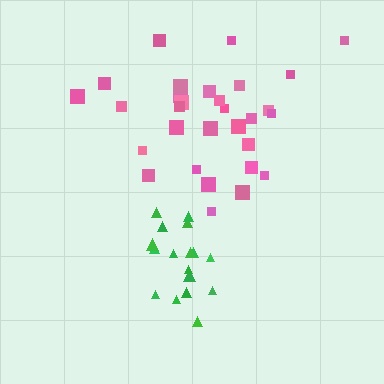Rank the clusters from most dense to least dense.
green, pink.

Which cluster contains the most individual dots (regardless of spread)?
Pink (30).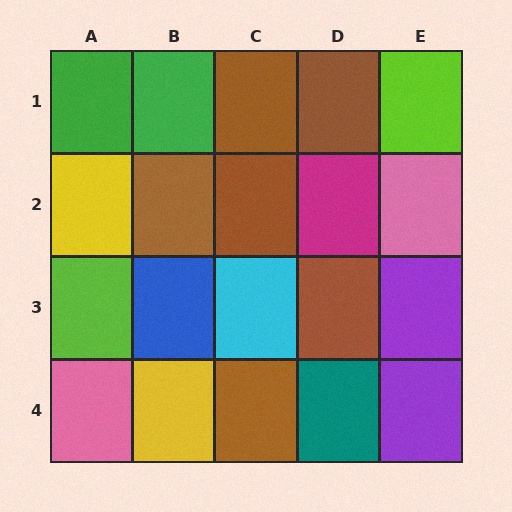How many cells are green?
2 cells are green.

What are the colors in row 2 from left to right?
Yellow, brown, brown, magenta, pink.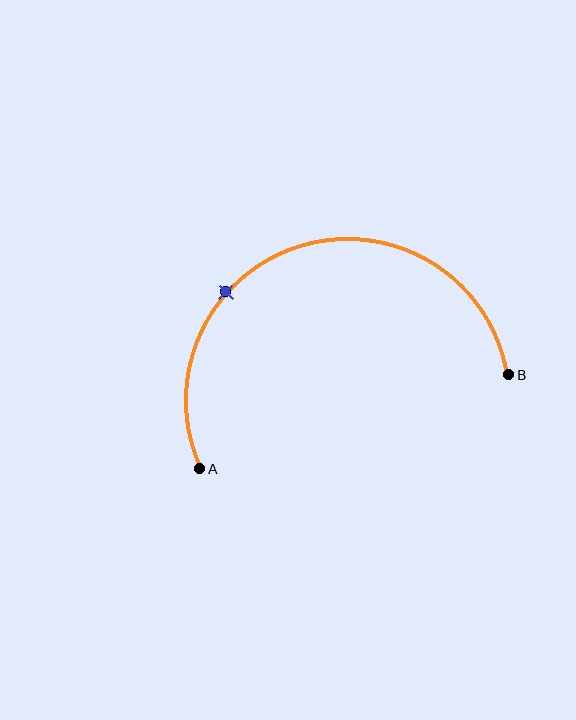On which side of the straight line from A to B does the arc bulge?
The arc bulges above the straight line connecting A and B.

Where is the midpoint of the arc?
The arc midpoint is the point on the curve farthest from the straight line joining A and B. It sits above that line.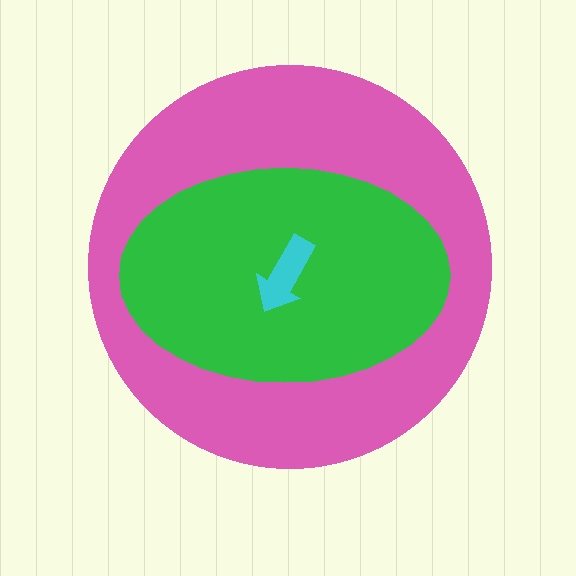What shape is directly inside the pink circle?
The green ellipse.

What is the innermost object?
The cyan arrow.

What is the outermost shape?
The pink circle.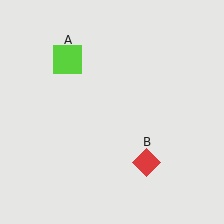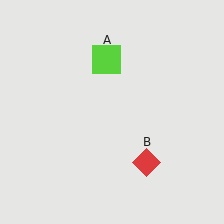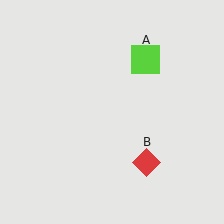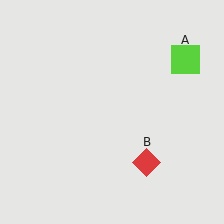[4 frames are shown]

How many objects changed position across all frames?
1 object changed position: lime square (object A).